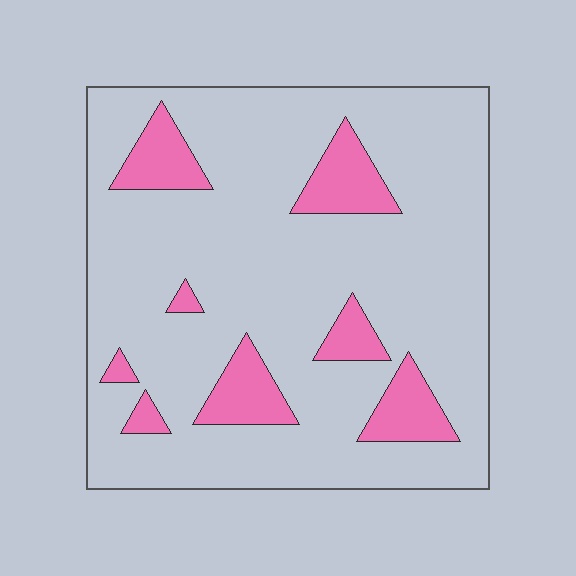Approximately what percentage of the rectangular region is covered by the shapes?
Approximately 15%.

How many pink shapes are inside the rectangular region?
8.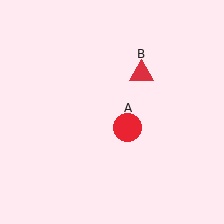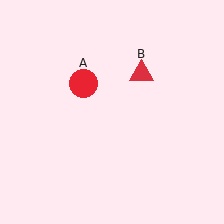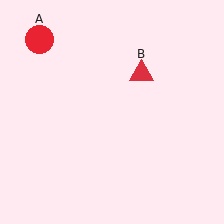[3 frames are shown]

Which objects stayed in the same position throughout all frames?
Red triangle (object B) remained stationary.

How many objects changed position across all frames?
1 object changed position: red circle (object A).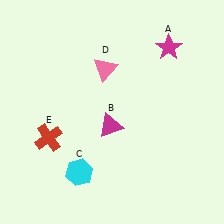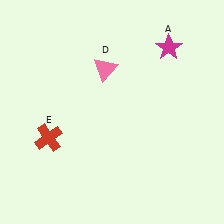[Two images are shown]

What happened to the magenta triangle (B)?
The magenta triangle (B) was removed in Image 2. It was in the bottom-left area of Image 1.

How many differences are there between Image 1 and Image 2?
There are 2 differences between the two images.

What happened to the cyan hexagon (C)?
The cyan hexagon (C) was removed in Image 2. It was in the bottom-left area of Image 1.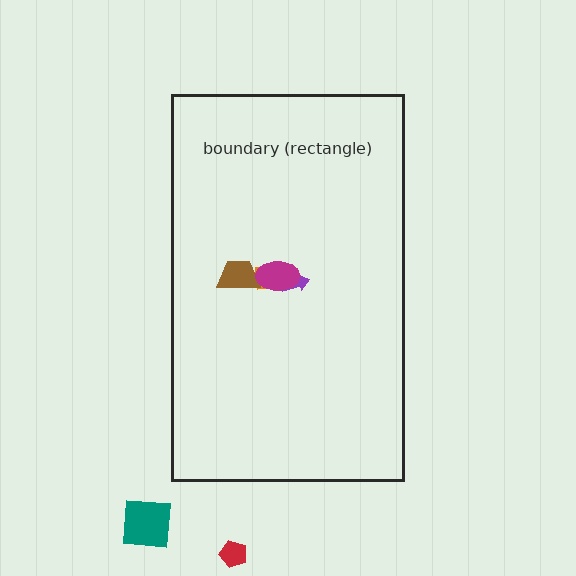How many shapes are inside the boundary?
4 inside, 2 outside.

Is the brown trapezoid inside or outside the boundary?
Inside.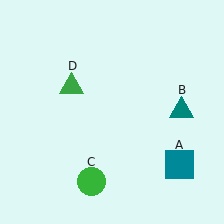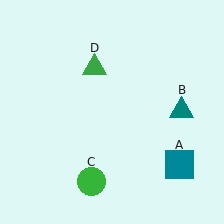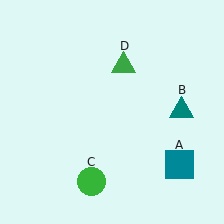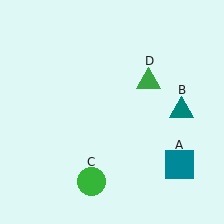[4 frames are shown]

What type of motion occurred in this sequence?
The green triangle (object D) rotated clockwise around the center of the scene.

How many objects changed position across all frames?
1 object changed position: green triangle (object D).